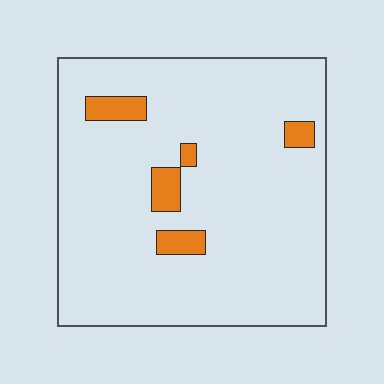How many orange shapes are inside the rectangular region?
5.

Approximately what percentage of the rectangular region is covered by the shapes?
Approximately 5%.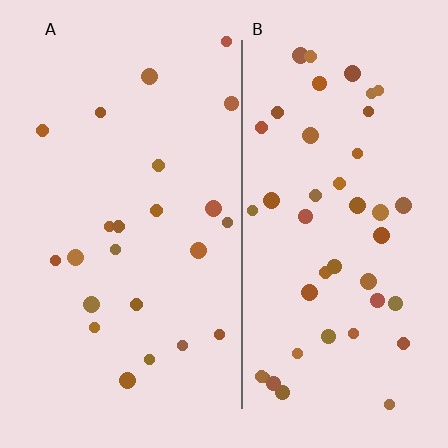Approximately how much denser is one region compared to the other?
Approximately 1.9× — region B over region A.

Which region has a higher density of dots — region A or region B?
B (the right).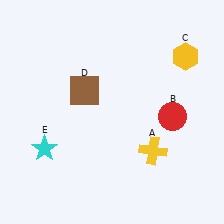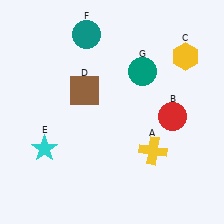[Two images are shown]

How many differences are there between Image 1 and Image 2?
There are 2 differences between the two images.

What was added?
A teal circle (F), a teal circle (G) were added in Image 2.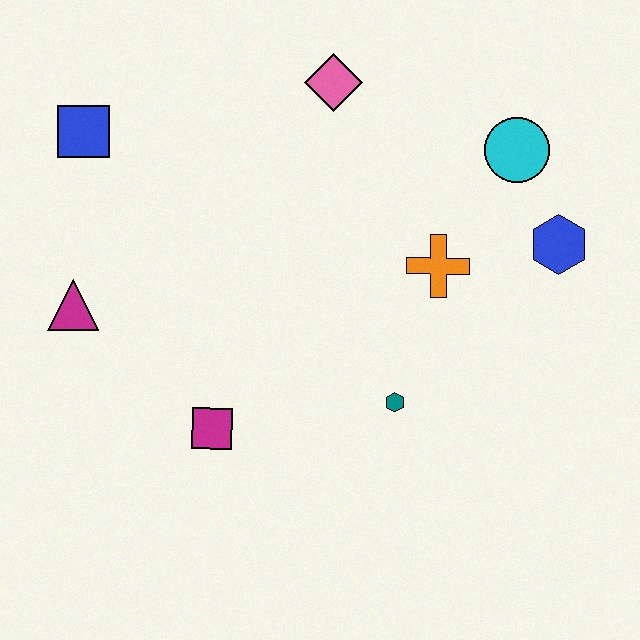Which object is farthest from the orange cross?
The blue square is farthest from the orange cross.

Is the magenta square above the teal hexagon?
No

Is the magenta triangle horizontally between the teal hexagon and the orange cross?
No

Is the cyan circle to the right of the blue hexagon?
No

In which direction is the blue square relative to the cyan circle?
The blue square is to the left of the cyan circle.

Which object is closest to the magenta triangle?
The blue square is closest to the magenta triangle.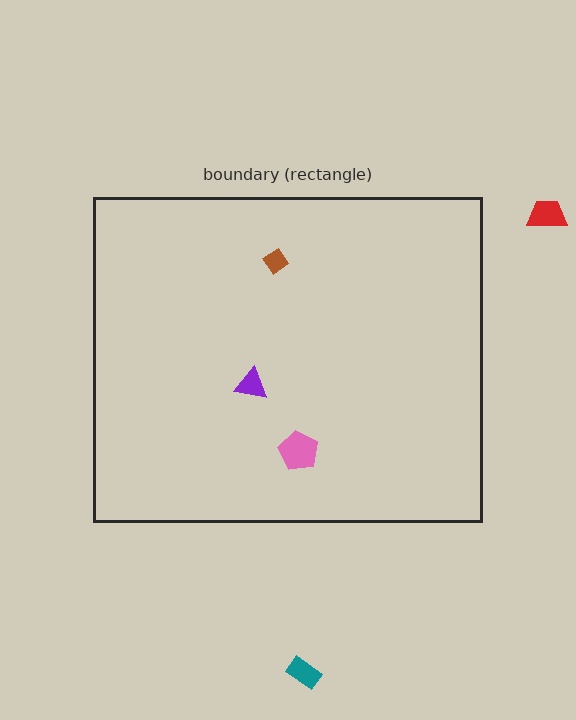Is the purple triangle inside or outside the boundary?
Inside.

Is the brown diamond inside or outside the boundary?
Inside.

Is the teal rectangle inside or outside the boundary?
Outside.